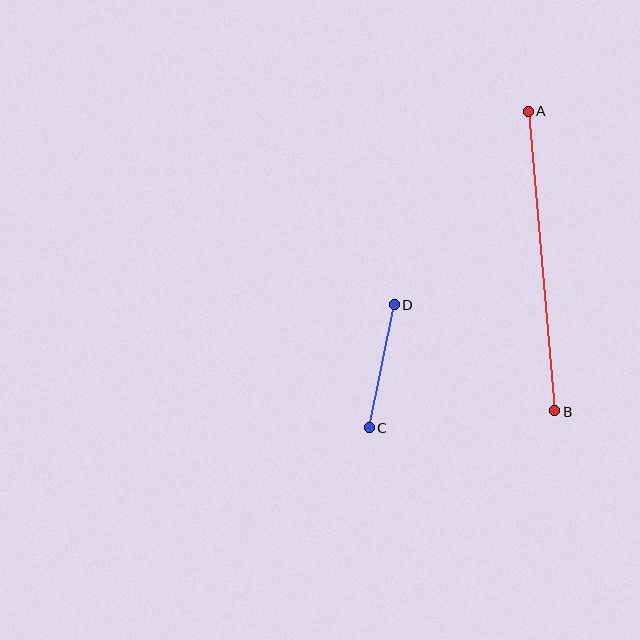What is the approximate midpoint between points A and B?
The midpoint is at approximately (542, 261) pixels.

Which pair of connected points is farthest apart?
Points A and B are farthest apart.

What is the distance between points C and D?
The distance is approximately 126 pixels.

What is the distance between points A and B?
The distance is approximately 300 pixels.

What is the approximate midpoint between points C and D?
The midpoint is at approximately (382, 367) pixels.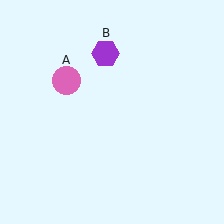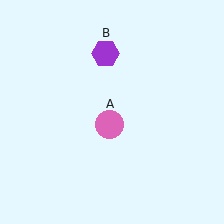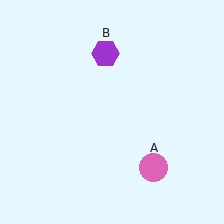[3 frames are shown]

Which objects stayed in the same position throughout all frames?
Purple hexagon (object B) remained stationary.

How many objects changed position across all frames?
1 object changed position: pink circle (object A).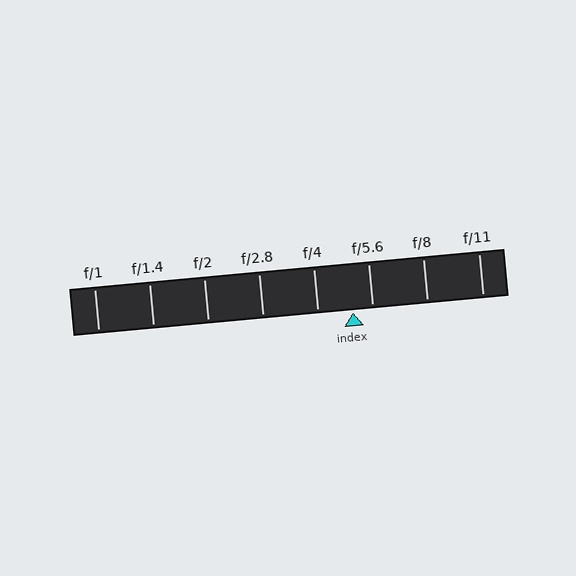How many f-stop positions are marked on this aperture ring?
There are 8 f-stop positions marked.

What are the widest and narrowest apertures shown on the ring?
The widest aperture shown is f/1 and the narrowest is f/11.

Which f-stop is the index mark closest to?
The index mark is closest to f/5.6.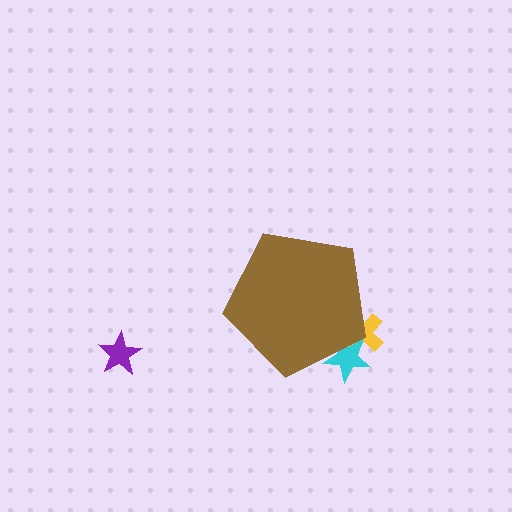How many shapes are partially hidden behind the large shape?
2 shapes are partially hidden.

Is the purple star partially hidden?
No, the purple star is fully visible.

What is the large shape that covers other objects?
A brown pentagon.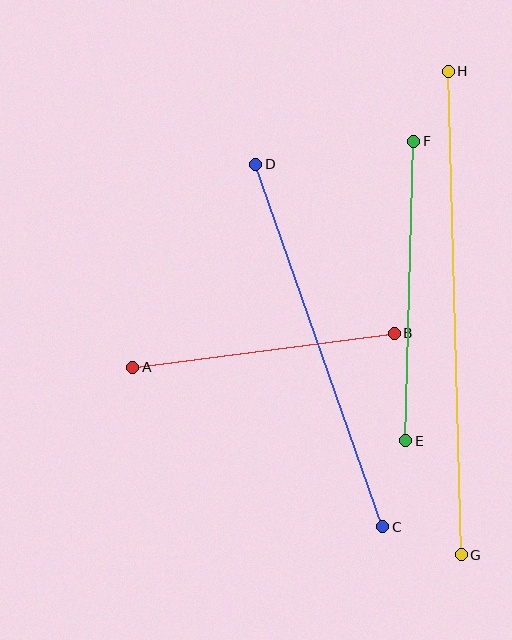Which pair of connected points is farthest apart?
Points G and H are farthest apart.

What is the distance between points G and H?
The distance is approximately 484 pixels.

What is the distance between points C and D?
The distance is approximately 384 pixels.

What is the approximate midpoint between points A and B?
The midpoint is at approximately (264, 350) pixels.